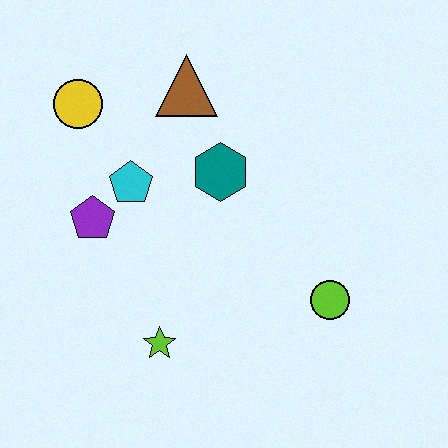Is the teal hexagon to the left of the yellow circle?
No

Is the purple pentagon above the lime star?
Yes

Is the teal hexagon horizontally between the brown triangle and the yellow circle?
No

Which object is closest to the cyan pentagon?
The purple pentagon is closest to the cyan pentagon.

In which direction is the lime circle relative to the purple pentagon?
The lime circle is to the right of the purple pentagon.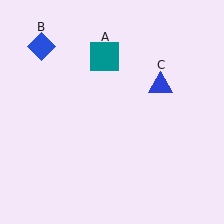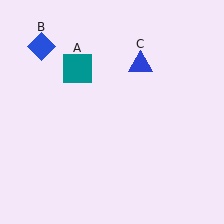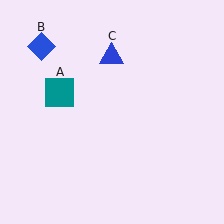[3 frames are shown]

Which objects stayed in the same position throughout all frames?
Blue diamond (object B) remained stationary.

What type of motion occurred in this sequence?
The teal square (object A), blue triangle (object C) rotated counterclockwise around the center of the scene.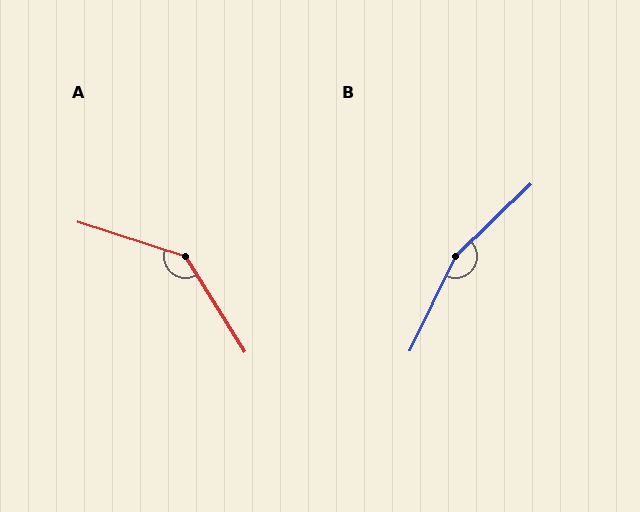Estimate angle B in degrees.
Approximately 160 degrees.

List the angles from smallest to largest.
A (139°), B (160°).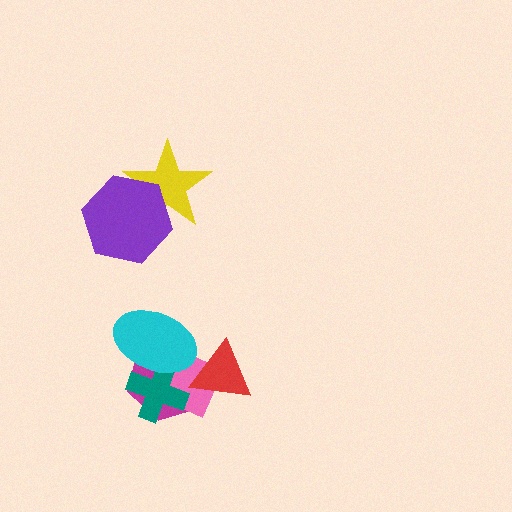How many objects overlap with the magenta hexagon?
4 objects overlap with the magenta hexagon.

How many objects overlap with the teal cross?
3 objects overlap with the teal cross.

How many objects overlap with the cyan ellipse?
3 objects overlap with the cyan ellipse.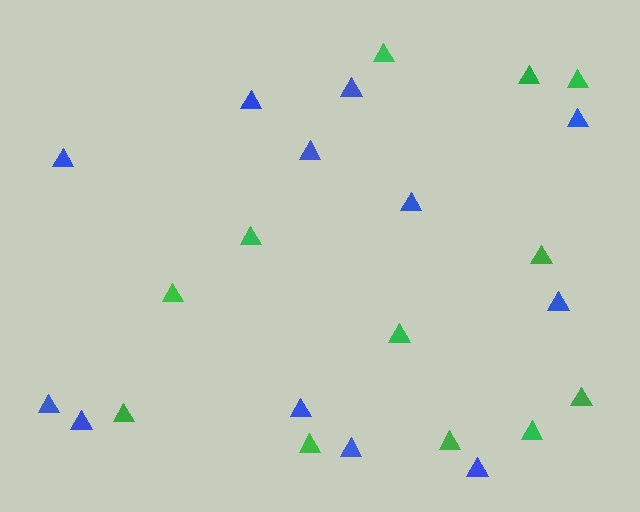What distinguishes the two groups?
There are 2 groups: one group of green triangles (12) and one group of blue triangles (12).